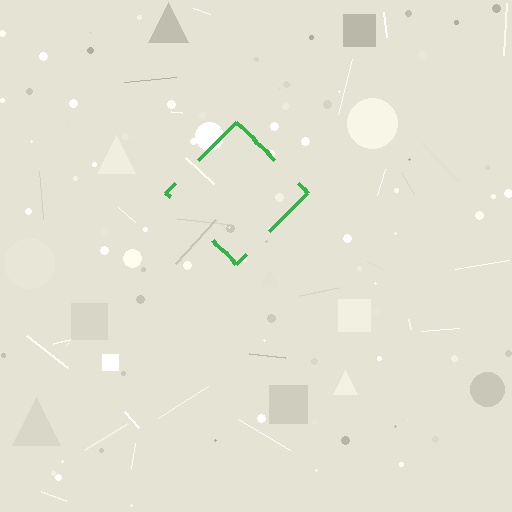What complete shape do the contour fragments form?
The contour fragments form a diamond.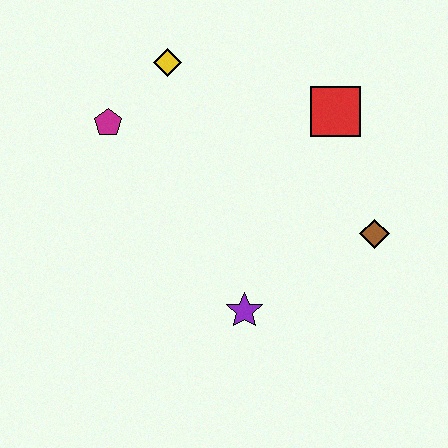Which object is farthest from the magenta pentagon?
The brown diamond is farthest from the magenta pentagon.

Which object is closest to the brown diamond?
The red square is closest to the brown diamond.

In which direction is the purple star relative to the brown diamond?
The purple star is to the left of the brown diamond.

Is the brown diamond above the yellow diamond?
No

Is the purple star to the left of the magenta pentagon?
No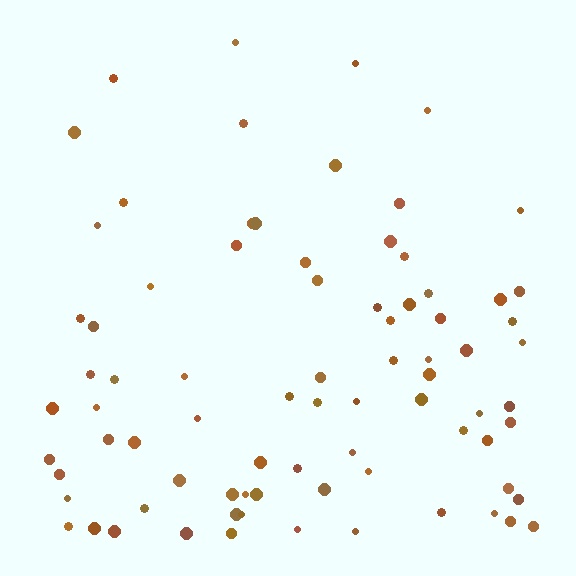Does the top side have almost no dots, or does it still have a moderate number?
Still a moderate number, just noticeably fewer than the bottom.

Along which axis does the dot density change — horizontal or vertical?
Vertical.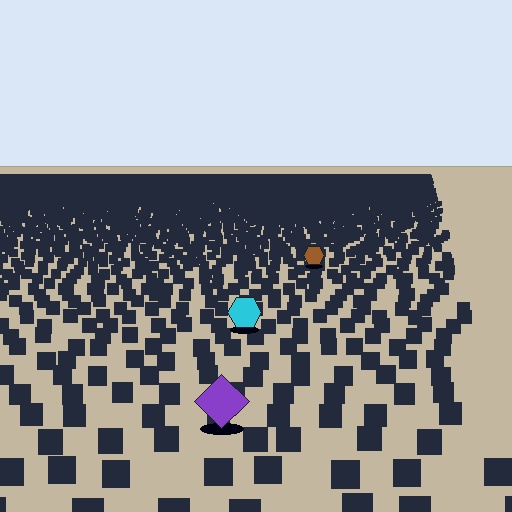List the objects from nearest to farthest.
From nearest to farthest: the purple diamond, the cyan hexagon, the brown hexagon.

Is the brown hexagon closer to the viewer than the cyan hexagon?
No. The cyan hexagon is closer — you can tell from the texture gradient: the ground texture is coarser near it.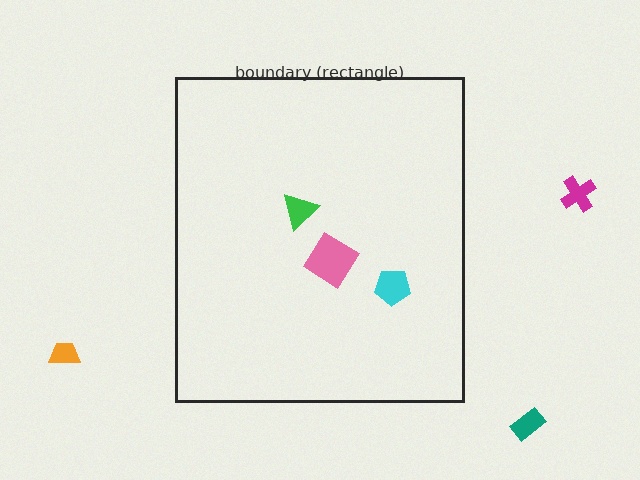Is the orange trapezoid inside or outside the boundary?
Outside.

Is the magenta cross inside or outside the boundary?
Outside.